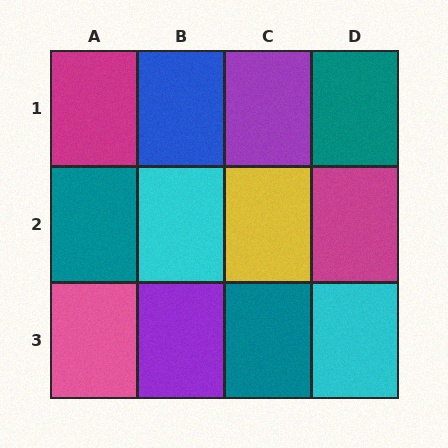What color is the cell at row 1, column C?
Purple.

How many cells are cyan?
2 cells are cyan.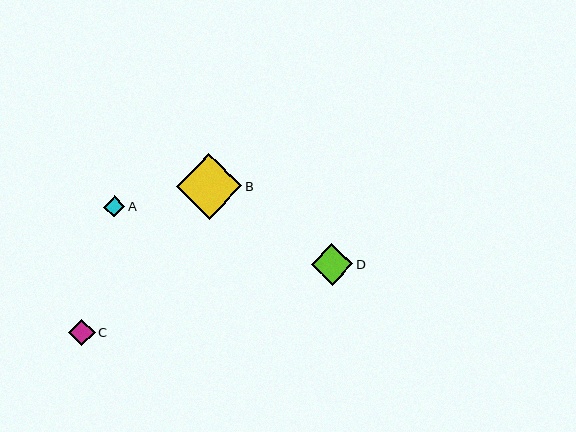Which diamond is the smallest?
Diamond A is the smallest with a size of approximately 22 pixels.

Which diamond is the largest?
Diamond B is the largest with a size of approximately 65 pixels.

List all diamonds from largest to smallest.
From largest to smallest: B, D, C, A.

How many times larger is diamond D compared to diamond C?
Diamond D is approximately 1.6 times the size of diamond C.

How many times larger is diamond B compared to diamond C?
Diamond B is approximately 2.5 times the size of diamond C.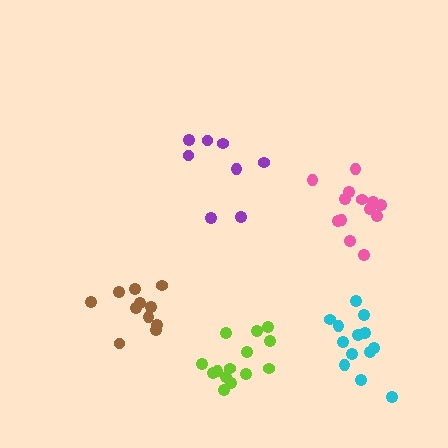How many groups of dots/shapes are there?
There are 5 groups.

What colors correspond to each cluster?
The clusters are colored: lime, brown, cyan, purple, pink.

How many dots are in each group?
Group 1: 14 dots, Group 2: 11 dots, Group 3: 13 dots, Group 4: 8 dots, Group 5: 13 dots (59 total).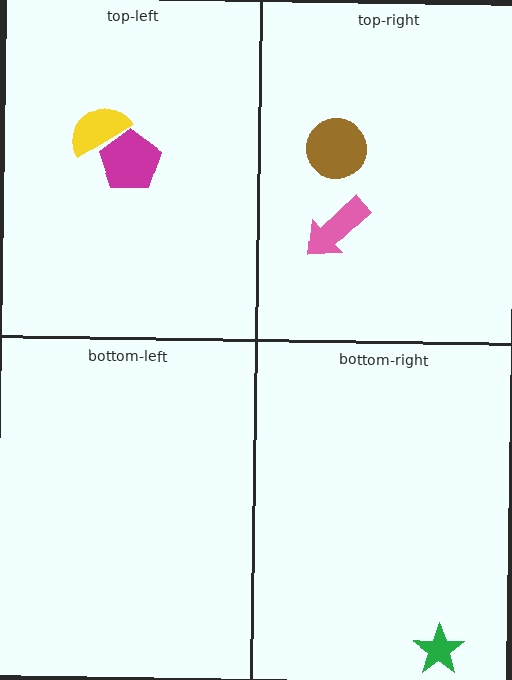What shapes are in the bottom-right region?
The green star.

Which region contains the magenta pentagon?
The top-left region.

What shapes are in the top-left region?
The yellow semicircle, the magenta pentagon.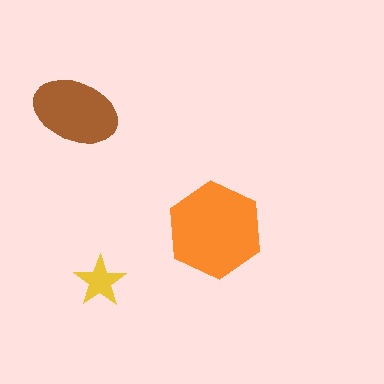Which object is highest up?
The brown ellipse is topmost.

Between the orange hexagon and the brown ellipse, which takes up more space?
The orange hexagon.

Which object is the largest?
The orange hexagon.